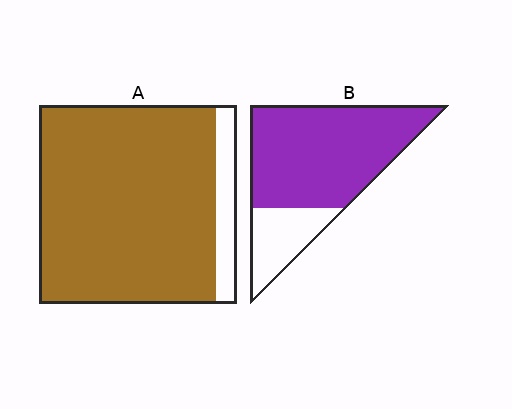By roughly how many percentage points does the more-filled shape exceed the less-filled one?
By roughly 15 percentage points (A over B).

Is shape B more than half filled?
Yes.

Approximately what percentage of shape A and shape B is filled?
A is approximately 90% and B is approximately 75%.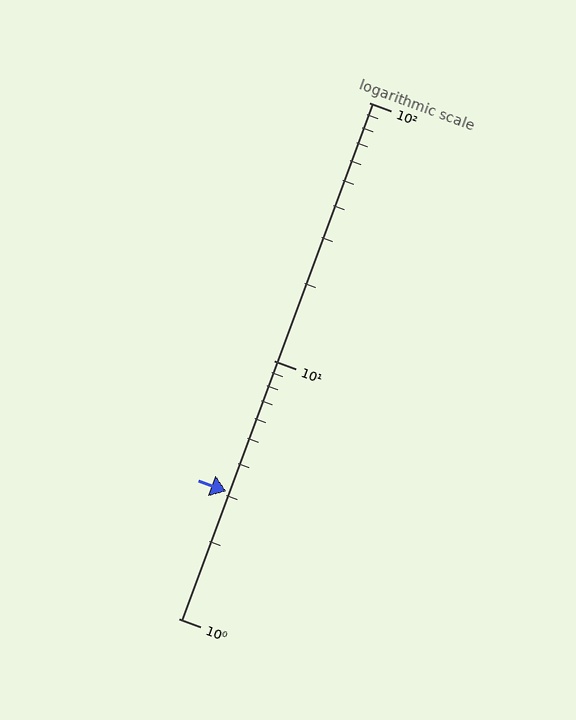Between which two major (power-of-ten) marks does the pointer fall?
The pointer is between 1 and 10.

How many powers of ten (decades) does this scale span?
The scale spans 2 decades, from 1 to 100.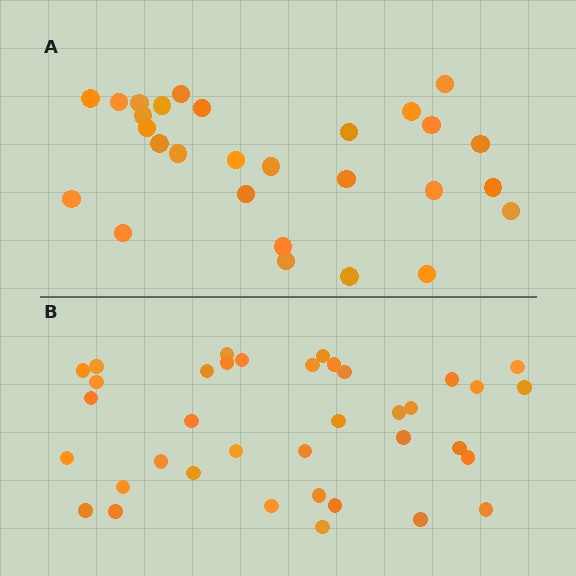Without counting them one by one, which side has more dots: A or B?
Region B (the bottom region) has more dots.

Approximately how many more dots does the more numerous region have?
Region B has roughly 8 or so more dots than region A.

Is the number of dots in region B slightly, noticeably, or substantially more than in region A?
Region B has noticeably more, but not dramatically so. The ratio is roughly 1.3 to 1.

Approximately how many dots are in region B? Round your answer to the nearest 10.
About 40 dots. (The exact count is 37, which rounds to 40.)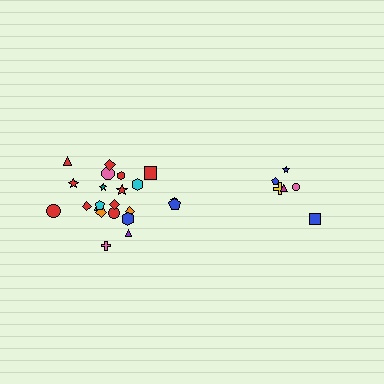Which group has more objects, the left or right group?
The left group.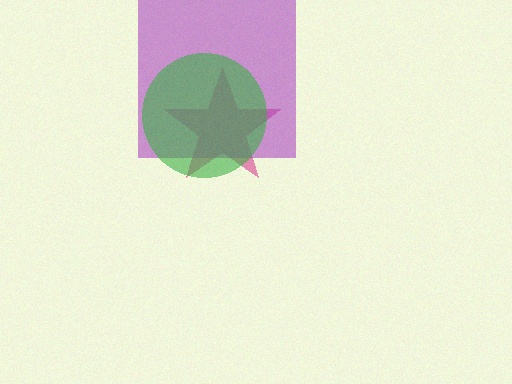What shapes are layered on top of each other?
The layered shapes are: a magenta star, a purple square, a green circle.